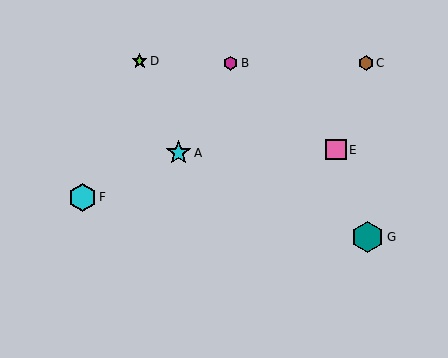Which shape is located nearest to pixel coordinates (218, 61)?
The magenta hexagon (labeled B) at (230, 63) is nearest to that location.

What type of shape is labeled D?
Shape D is a lime star.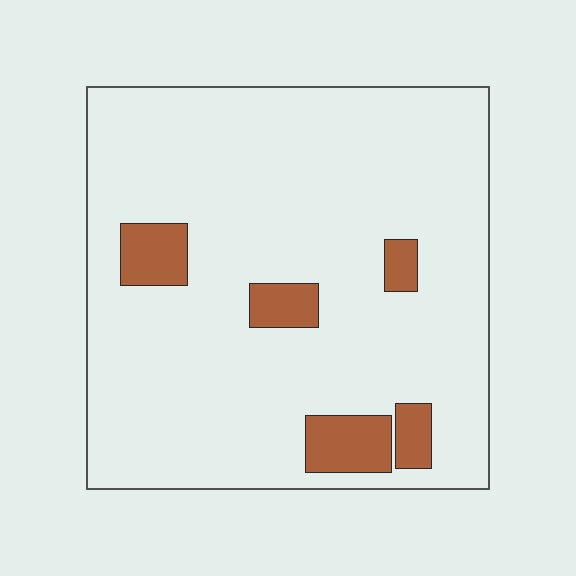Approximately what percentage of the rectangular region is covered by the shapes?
Approximately 10%.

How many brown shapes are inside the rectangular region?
5.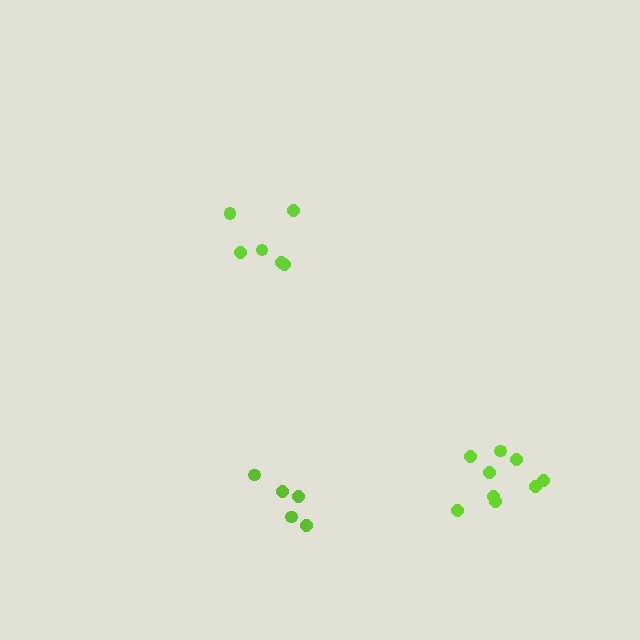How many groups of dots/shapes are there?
There are 3 groups.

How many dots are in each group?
Group 1: 5 dots, Group 2: 6 dots, Group 3: 9 dots (20 total).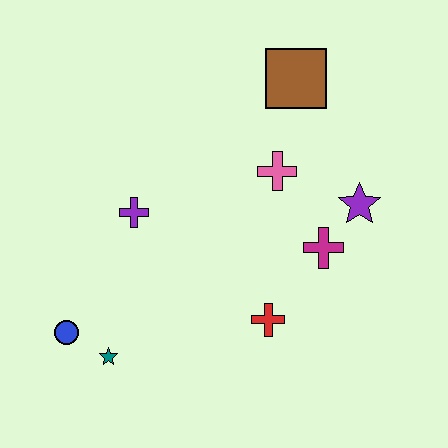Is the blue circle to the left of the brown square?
Yes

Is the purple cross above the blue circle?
Yes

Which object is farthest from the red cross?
The brown square is farthest from the red cross.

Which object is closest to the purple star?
The magenta cross is closest to the purple star.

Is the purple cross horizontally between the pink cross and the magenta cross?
No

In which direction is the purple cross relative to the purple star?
The purple cross is to the left of the purple star.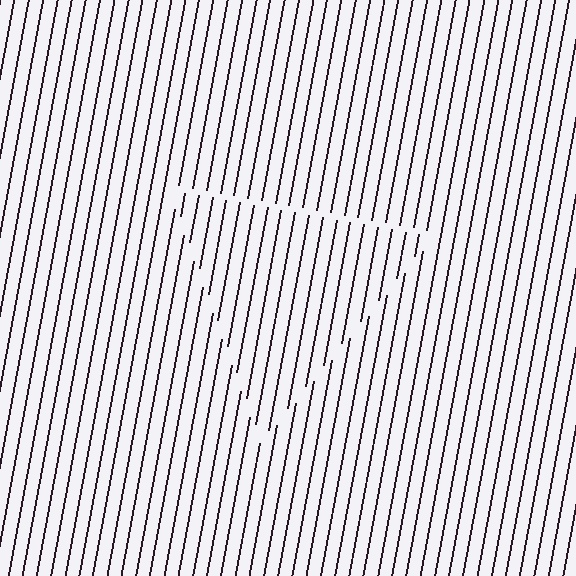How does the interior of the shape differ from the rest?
The interior of the shape contains the same grating, shifted by half a period — the contour is defined by the phase discontinuity where line-ends from the inner and outer gratings abut.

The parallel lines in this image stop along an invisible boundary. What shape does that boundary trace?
An illusory triangle. The interior of the shape contains the same grating, shifted by half a period — the contour is defined by the phase discontinuity where line-ends from the inner and outer gratings abut.